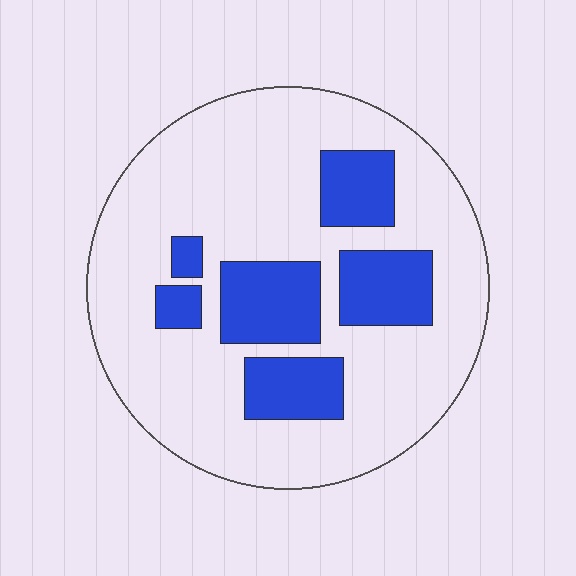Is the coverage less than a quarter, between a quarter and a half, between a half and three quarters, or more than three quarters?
Less than a quarter.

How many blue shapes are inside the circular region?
6.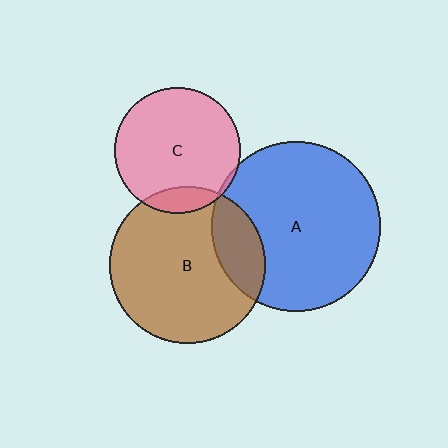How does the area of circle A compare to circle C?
Approximately 1.8 times.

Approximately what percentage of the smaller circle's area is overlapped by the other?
Approximately 5%.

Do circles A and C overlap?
Yes.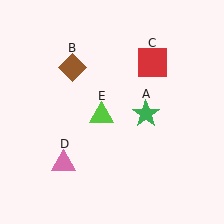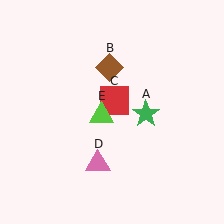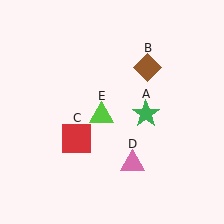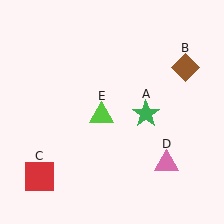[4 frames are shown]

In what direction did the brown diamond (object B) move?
The brown diamond (object B) moved right.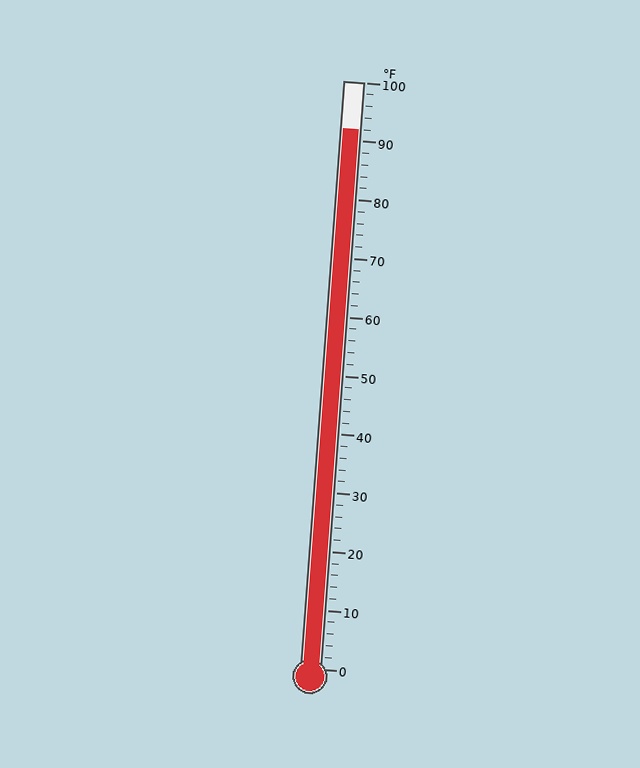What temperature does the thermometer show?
The thermometer shows approximately 92°F.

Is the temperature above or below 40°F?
The temperature is above 40°F.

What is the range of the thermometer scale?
The thermometer scale ranges from 0°F to 100°F.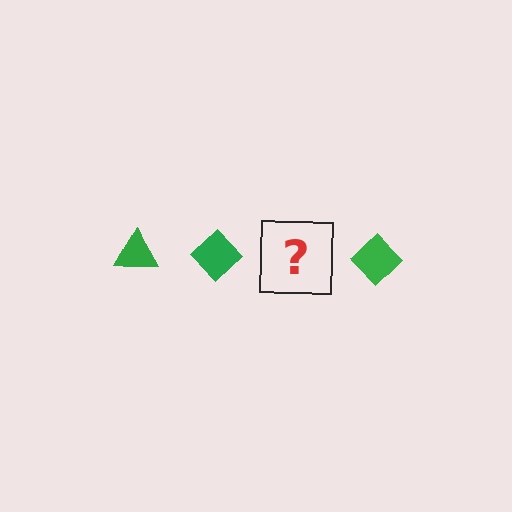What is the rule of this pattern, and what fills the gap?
The rule is that the pattern cycles through triangle, diamond shapes in green. The gap should be filled with a green triangle.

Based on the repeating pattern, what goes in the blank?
The blank should be a green triangle.